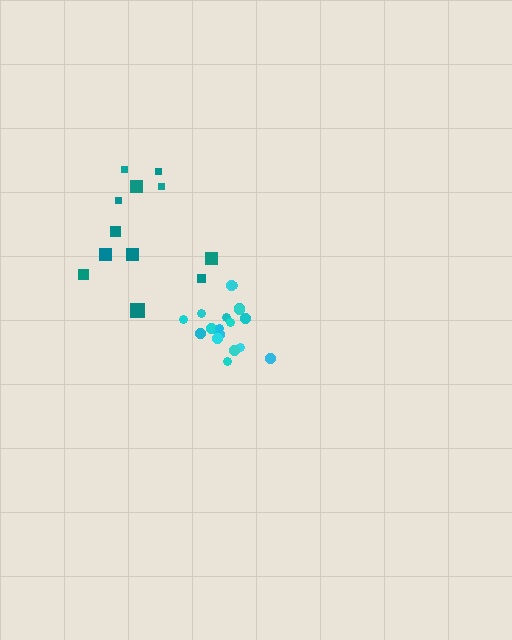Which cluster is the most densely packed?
Cyan.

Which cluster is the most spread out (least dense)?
Teal.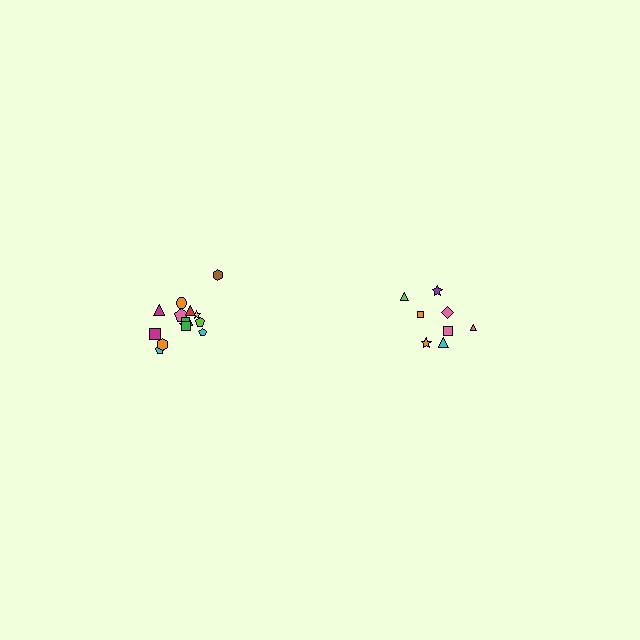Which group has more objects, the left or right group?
The left group.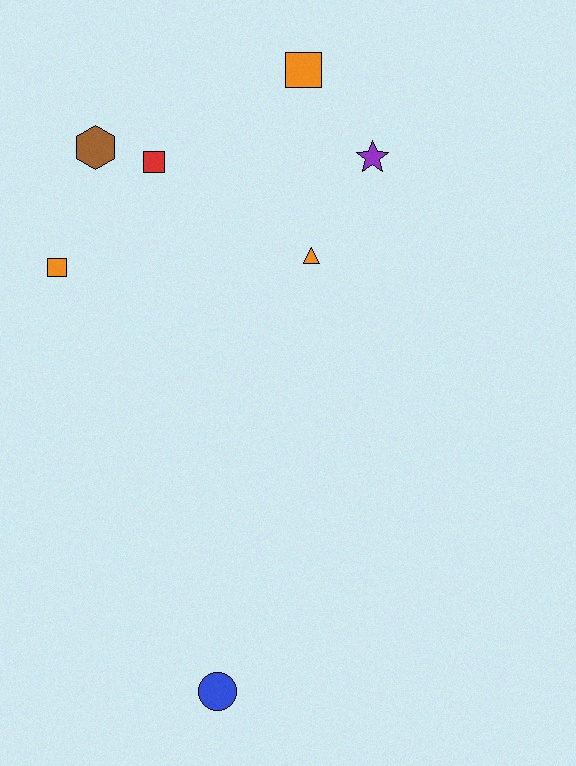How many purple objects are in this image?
There is 1 purple object.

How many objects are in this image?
There are 7 objects.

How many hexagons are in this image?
There is 1 hexagon.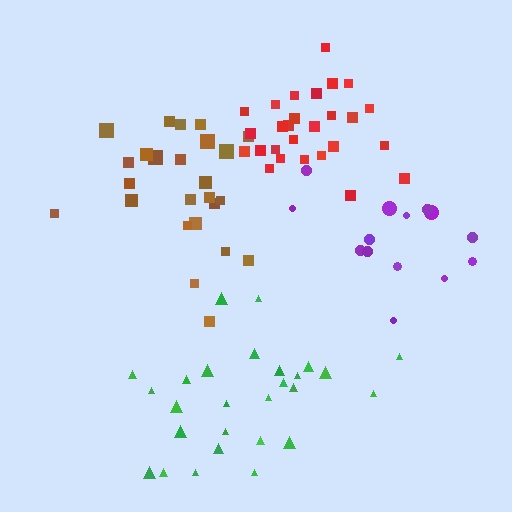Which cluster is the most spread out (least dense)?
Purple.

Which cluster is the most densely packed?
Red.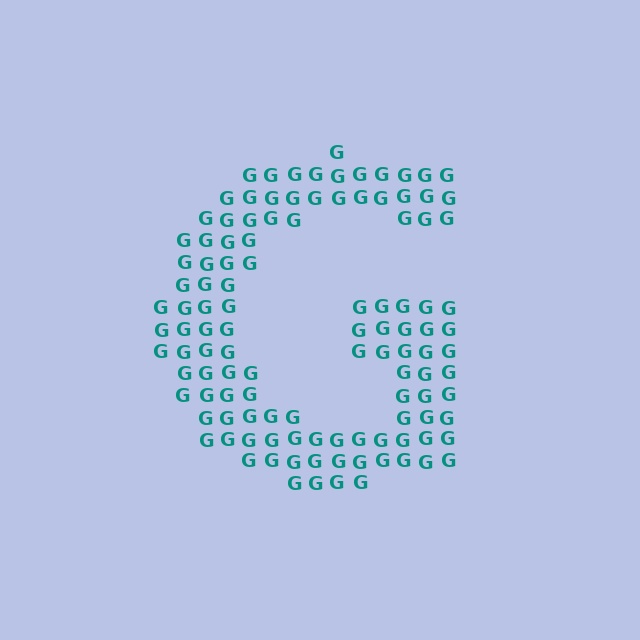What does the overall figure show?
The overall figure shows the letter G.